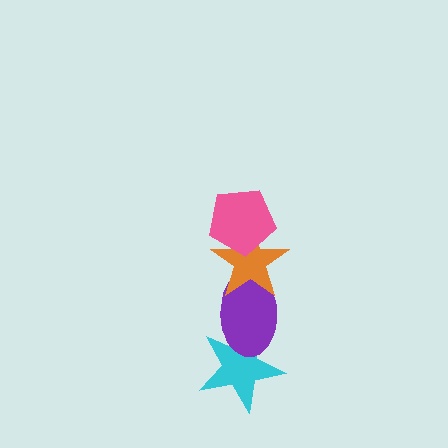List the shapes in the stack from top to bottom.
From top to bottom: the pink pentagon, the orange star, the purple ellipse, the cyan star.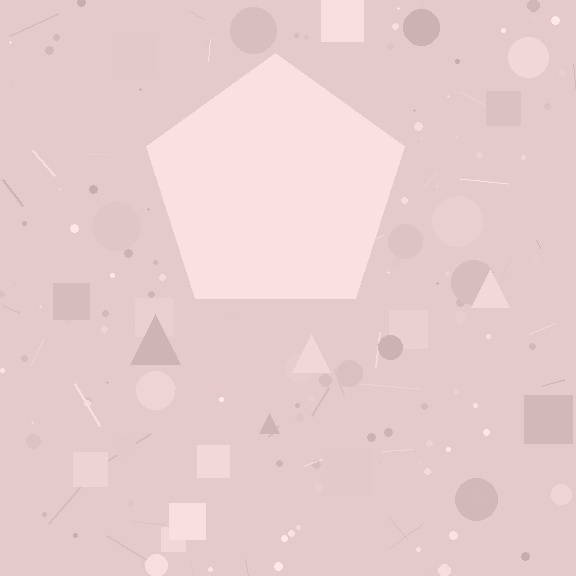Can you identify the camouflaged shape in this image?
The camouflaged shape is a pentagon.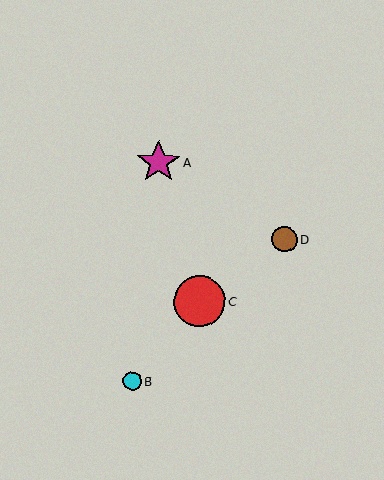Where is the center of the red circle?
The center of the red circle is at (200, 302).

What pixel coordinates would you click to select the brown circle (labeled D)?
Click at (284, 239) to select the brown circle D.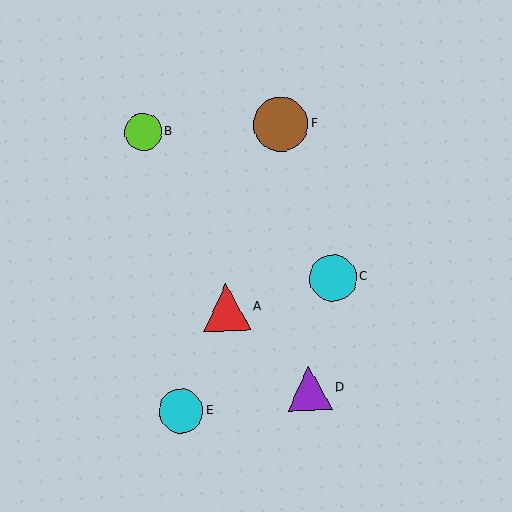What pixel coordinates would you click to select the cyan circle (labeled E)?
Click at (181, 411) to select the cyan circle E.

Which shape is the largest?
The brown circle (labeled F) is the largest.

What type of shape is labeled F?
Shape F is a brown circle.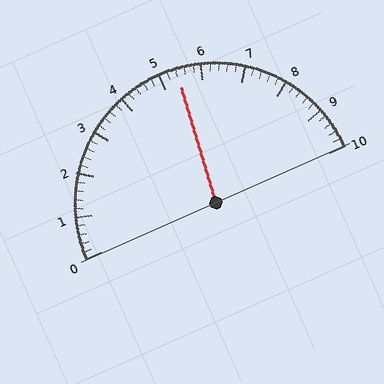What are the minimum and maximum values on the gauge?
The gauge ranges from 0 to 10.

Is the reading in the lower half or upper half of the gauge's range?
The reading is in the upper half of the range (0 to 10).